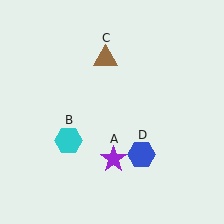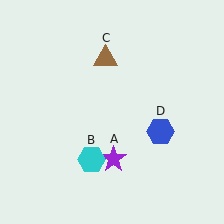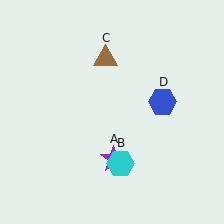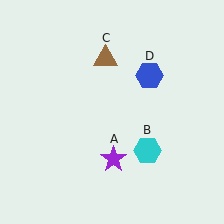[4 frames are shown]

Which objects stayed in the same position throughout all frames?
Purple star (object A) and brown triangle (object C) remained stationary.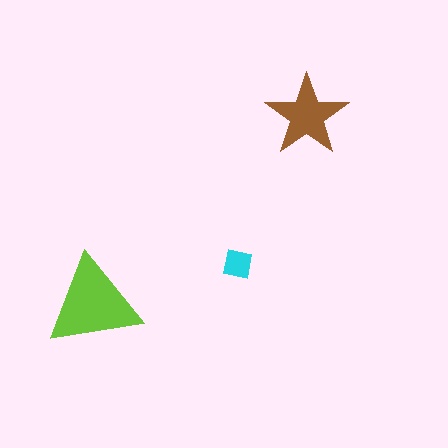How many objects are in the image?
There are 3 objects in the image.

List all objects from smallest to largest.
The cyan square, the brown star, the lime triangle.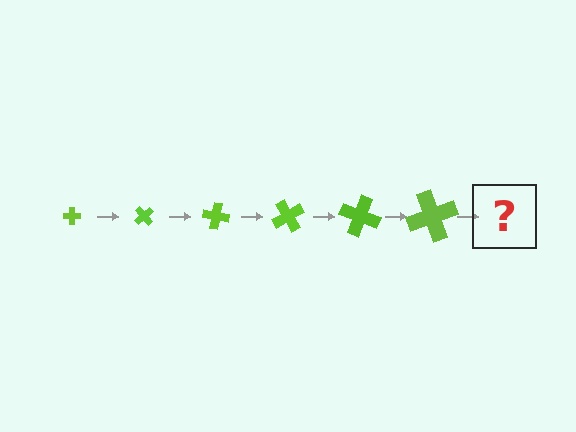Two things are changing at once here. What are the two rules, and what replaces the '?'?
The two rules are that the cross grows larger each step and it rotates 50 degrees each step. The '?' should be a cross, larger than the previous one and rotated 300 degrees from the start.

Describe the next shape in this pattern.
It should be a cross, larger than the previous one and rotated 300 degrees from the start.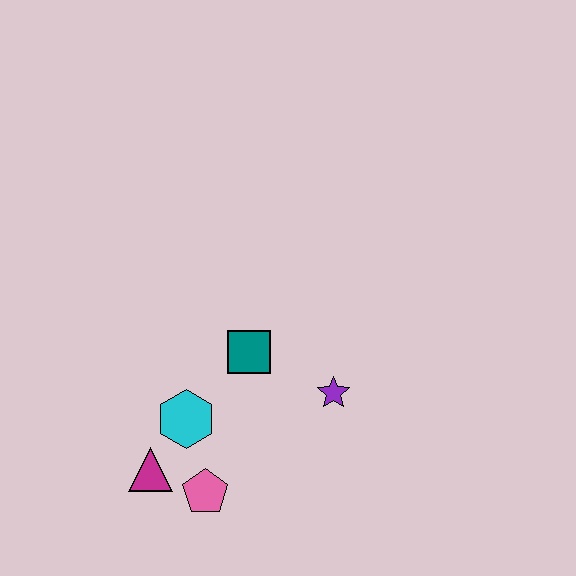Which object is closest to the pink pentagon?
The magenta triangle is closest to the pink pentagon.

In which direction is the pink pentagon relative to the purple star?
The pink pentagon is to the left of the purple star.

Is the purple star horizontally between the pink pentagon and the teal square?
No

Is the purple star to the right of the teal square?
Yes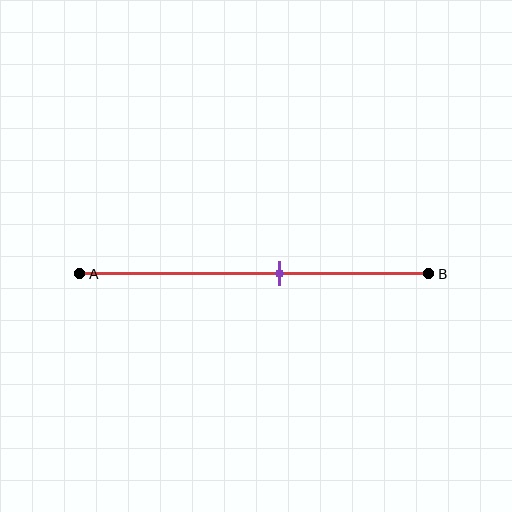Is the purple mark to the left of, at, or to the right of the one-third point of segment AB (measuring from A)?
The purple mark is to the right of the one-third point of segment AB.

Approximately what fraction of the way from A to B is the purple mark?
The purple mark is approximately 55% of the way from A to B.